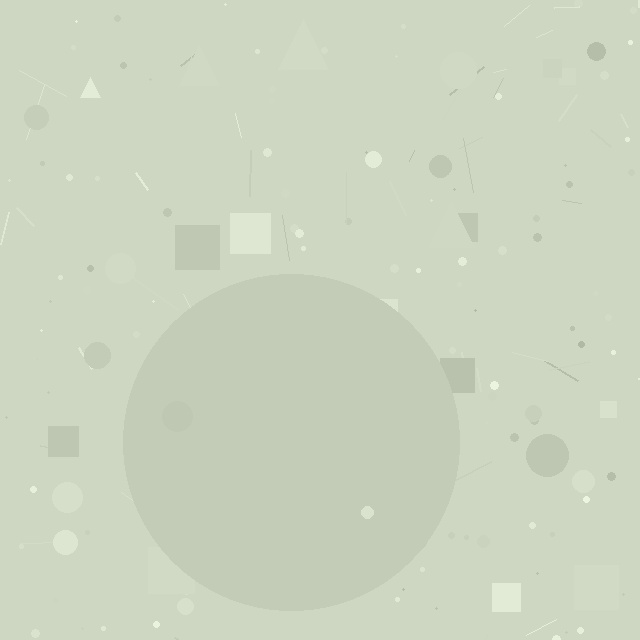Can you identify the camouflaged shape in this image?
The camouflaged shape is a circle.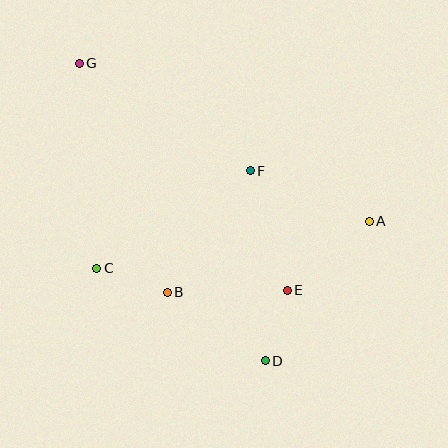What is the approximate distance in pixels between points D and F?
The distance between D and F is approximately 191 pixels.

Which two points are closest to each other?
Points D and E are closest to each other.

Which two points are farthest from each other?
Points D and G are farthest from each other.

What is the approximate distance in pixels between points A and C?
The distance between A and C is approximately 277 pixels.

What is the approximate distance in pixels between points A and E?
The distance between A and E is approximately 107 pixels.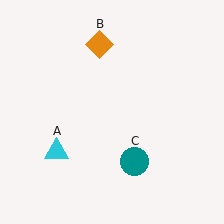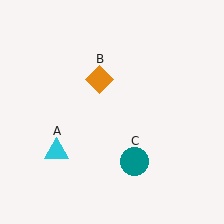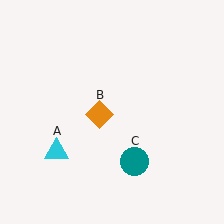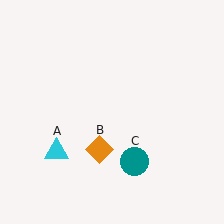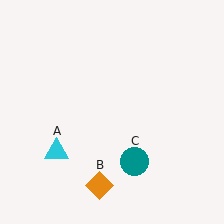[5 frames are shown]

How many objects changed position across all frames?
1 object changed position: orange diamond (object B).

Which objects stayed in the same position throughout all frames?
Cyan triangle (object A) and teal circle (object C) remained stationary.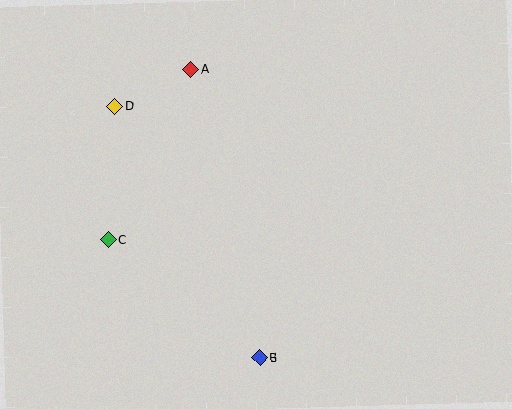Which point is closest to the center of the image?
Point A at (191, 69) is closest to the center.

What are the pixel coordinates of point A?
Point A is at (191, 69).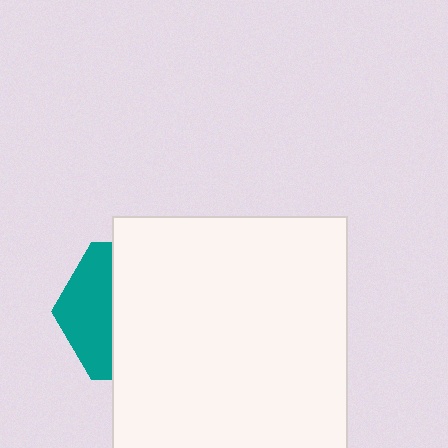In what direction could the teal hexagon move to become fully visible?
The teal hexagon could move left. That would shift it out from behind the white square entirely.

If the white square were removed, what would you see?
You would see the complete teal hexagon.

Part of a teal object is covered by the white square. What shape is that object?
It is a hexagon.